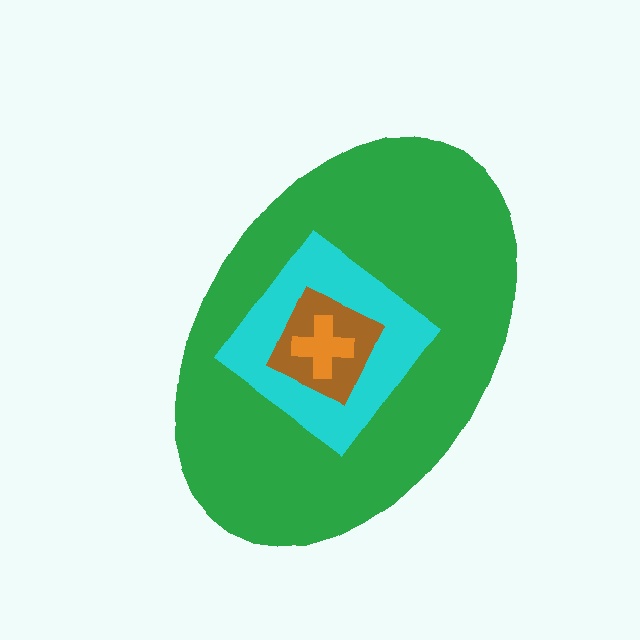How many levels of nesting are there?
4.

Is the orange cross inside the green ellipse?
Yes.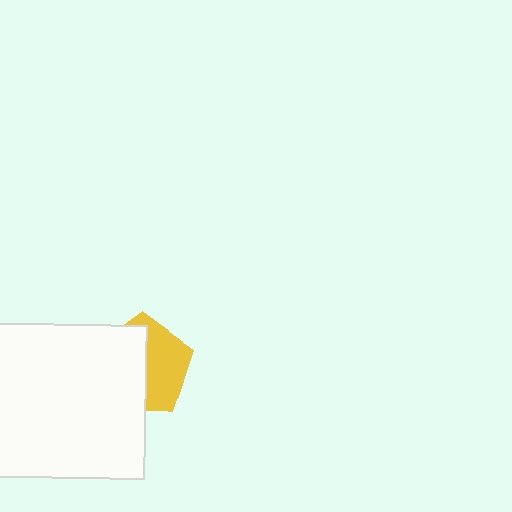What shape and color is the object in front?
The object in front is a white rectangle.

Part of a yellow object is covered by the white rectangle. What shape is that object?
It is a pentagon.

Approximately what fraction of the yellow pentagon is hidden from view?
Roughly 55% of the yellow pentagon is hidden behind the white rectangle.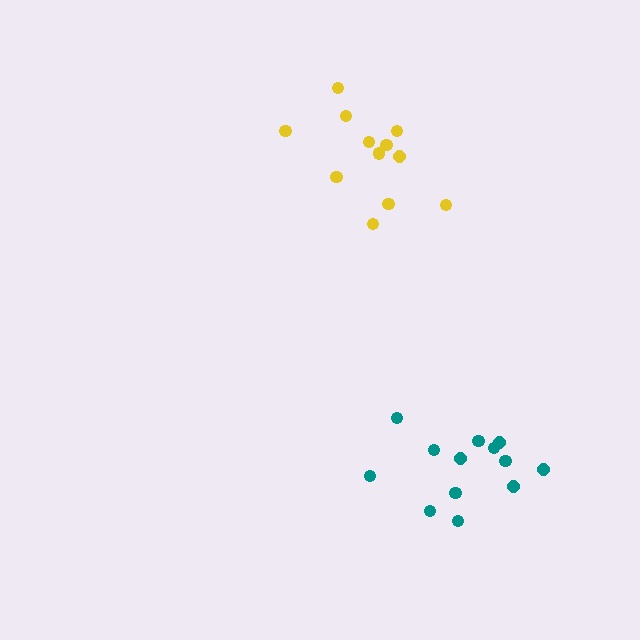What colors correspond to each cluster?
The clusters are colored: yellow, teal.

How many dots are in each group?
Group 1: 12 dots, Group 2: 13 dots (25 total).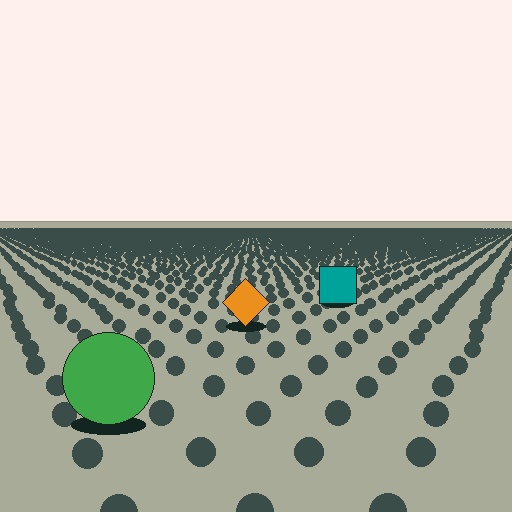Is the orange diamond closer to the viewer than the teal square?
Yes. The orange diamond is closer — you can tell from the texture gradient: the ground texture is coarser near it.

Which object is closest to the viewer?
The green circle is closest. The texture marks near it are larger and more spread out.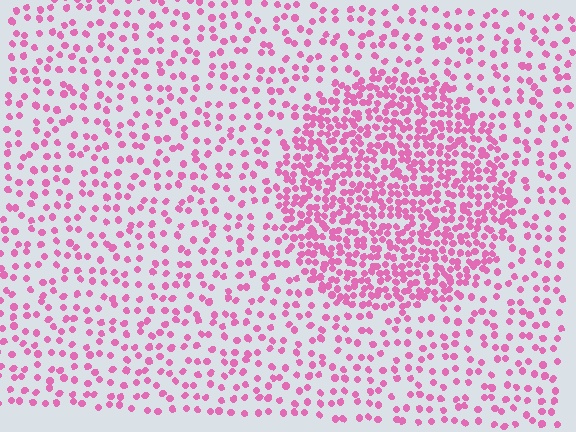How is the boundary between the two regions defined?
The boundary is defined by a change in element density (approximately 2.4x ratio). All elements are the same color, size, and shape.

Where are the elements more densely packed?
The elements are more densely packed inside the circle boundary.